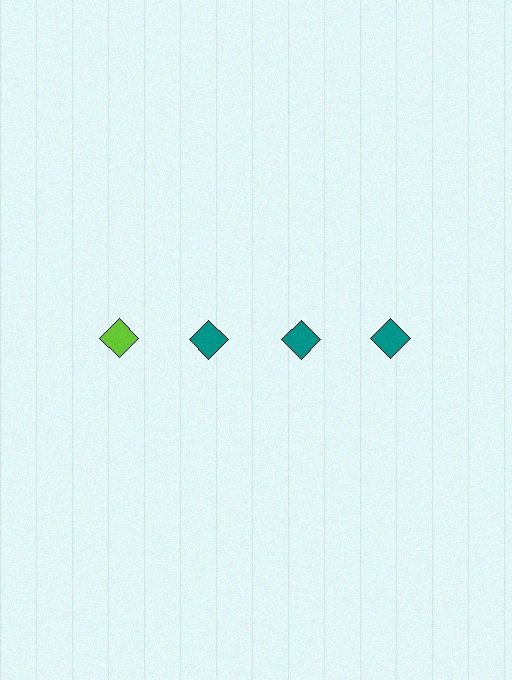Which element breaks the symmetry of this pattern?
The lime diamond in the top row, leftmost column breaks the symmetry. All other shapes are teal diamonds.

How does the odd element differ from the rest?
It has a different color: lime instead of teal.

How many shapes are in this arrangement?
There are 4 shapes arranged in a grid pattern.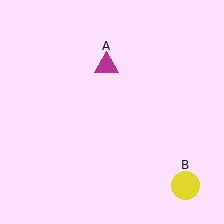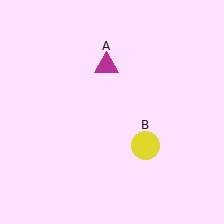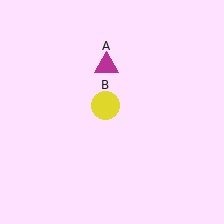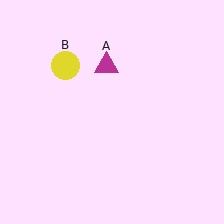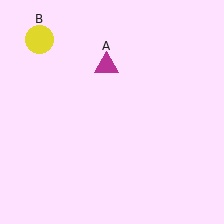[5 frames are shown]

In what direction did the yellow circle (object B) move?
The yellow circle (object B) moved up and to the left.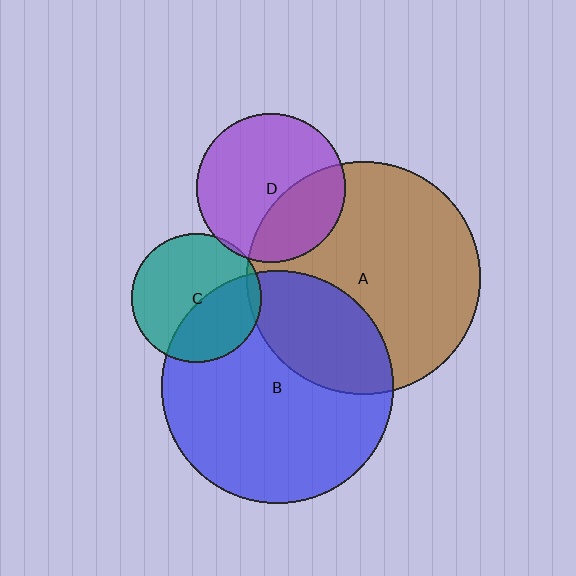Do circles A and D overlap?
Yes.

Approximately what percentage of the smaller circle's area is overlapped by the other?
Approximately 35%.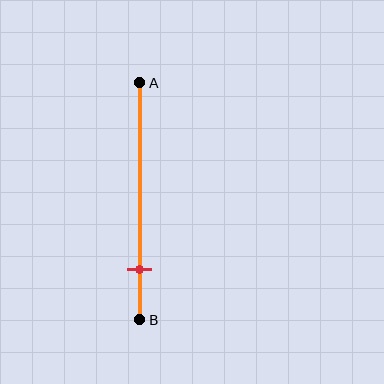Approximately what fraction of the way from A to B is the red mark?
The red mark is approximately 80% of the way from A to B.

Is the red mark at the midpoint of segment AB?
No, the mark is at about 80% from A, not at the 50% midpoint.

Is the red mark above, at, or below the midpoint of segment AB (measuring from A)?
The red mark is below the midpoint of segment AB.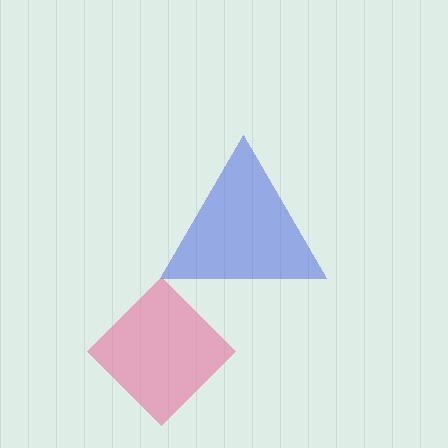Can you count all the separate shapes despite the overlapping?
Yes, there are 2 separate shapes.